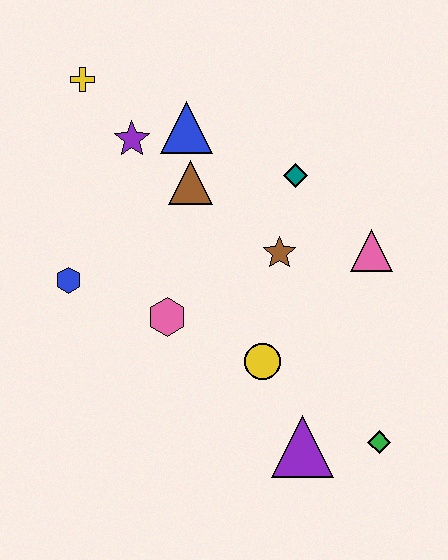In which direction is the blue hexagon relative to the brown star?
The blue hexagon is to the left of the brown star.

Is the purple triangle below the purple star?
Yes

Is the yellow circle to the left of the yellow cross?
No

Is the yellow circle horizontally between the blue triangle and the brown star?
Yes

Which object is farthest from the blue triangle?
The green diamond is farthest from the blue triangle.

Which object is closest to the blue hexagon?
The pink hexagon is closest to the blue hexagon.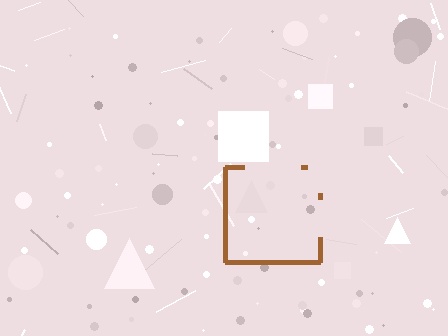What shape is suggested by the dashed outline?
The dashed outline suggests a square.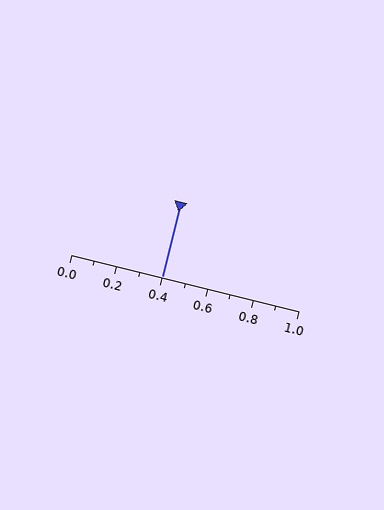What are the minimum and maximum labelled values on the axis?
The axis runs from 0.0 to 1.0.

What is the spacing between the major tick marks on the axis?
The major ticks are spaced 0.2 apart.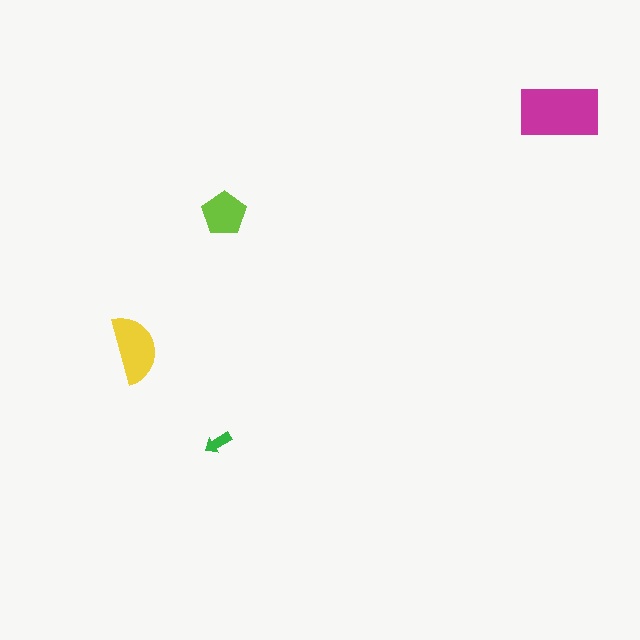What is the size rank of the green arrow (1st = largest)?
4th.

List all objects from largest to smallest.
The magenta rectangle, the yellow semicircle, the lime pentagon, the green arrow.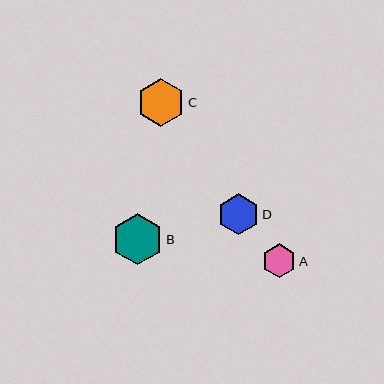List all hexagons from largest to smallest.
From largest to smallest: B, C, D, A.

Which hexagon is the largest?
Hexagon B is the largest with a size of approximately 51 pixels.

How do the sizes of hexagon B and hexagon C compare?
Hexagon B and hexagon C are approximately the same size.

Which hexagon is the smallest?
Hexagon A is the smallest with a size of approximately 34 pixels.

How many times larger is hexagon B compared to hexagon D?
Hexagon B is approximately 1.2 times the size of hexagon D.